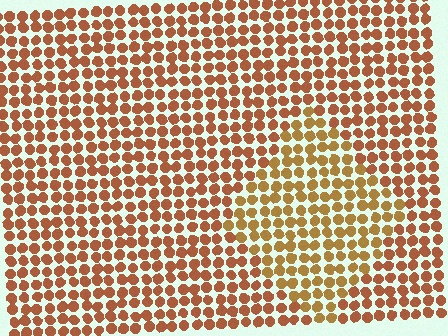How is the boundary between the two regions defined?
The boundary is defined purely by a slight shift in hue (about 21 degrees). Spacing, size, and orientation are identical on both sides.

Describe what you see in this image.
The image is filled with small brown elements in a uniform arrangement. A diamond-shaped region is visible where the elements are tinted to a slightly different hue, forming a subtle color boundary.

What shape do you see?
I see a diamond.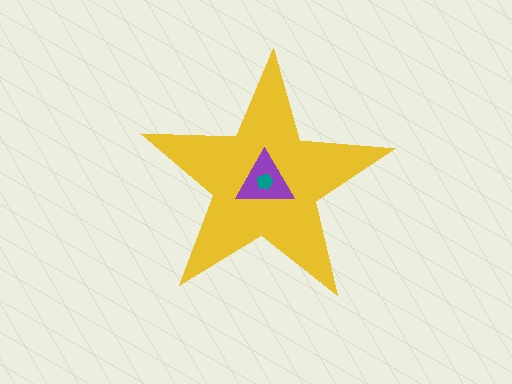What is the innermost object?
The teal pentagon.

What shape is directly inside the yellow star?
The purple triangle.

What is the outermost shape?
The yellow star.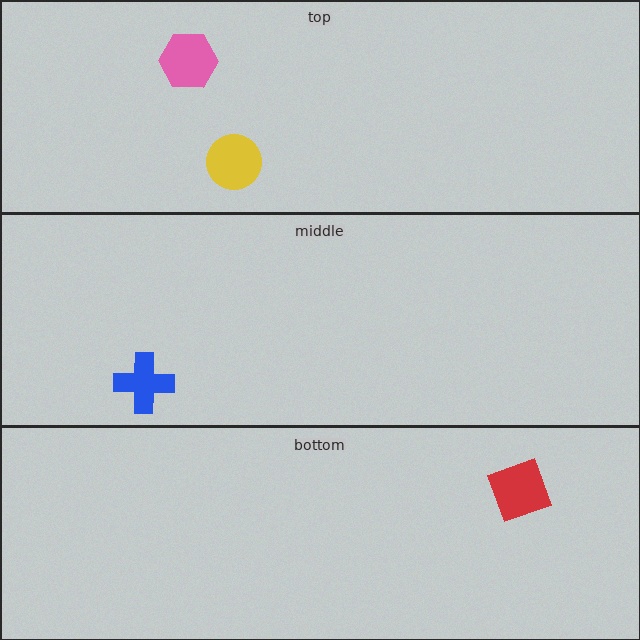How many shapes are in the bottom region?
1.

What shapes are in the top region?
The yellow circle, the pink hexagon.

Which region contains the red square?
The bottom region.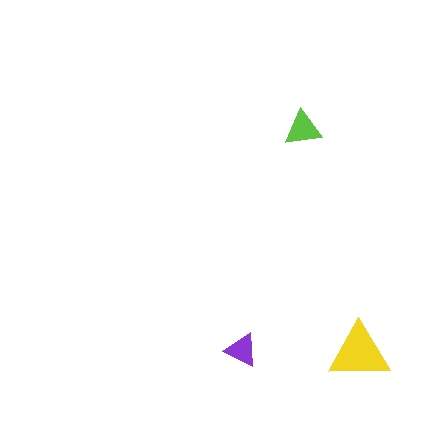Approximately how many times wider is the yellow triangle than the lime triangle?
About 1.5 times wider.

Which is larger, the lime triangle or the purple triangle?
The lime one.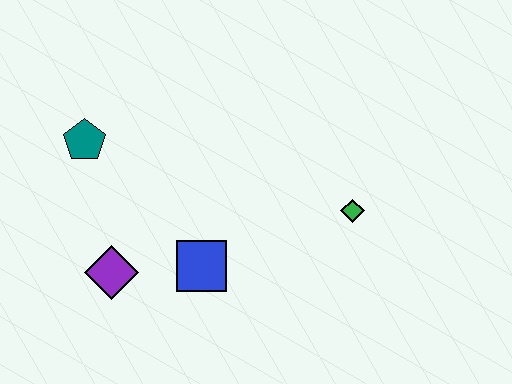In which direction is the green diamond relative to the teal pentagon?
The green diamond is to the right of the teal pentagon.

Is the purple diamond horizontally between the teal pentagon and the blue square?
Yes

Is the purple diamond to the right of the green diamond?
No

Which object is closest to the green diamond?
The blue square is closest to the green diamond.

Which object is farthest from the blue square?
The teal pentagon is farthest from the blue square.